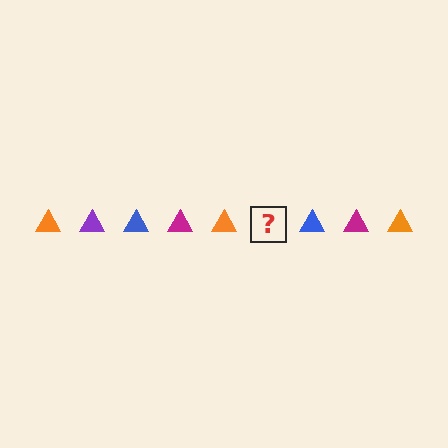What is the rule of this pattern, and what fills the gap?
The rule is that the pattern cycles through orange, purple, blue, magenta triangles. The gap should be filled with a purple triangle.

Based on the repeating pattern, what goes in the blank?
The blank should be a purple triangle.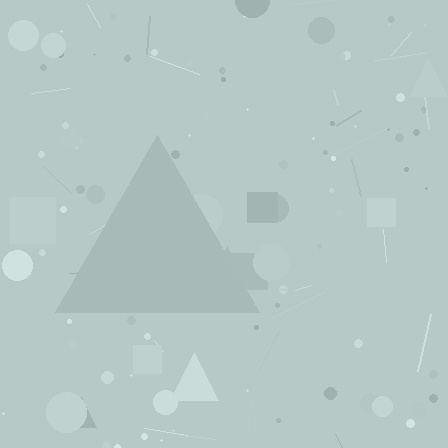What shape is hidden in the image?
A triangle is hidden in the image.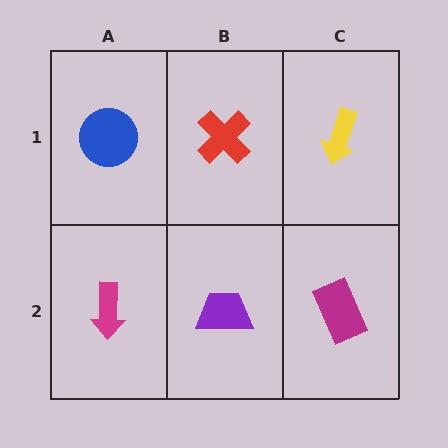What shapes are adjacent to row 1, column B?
A purple trapezoid (row 2, column B), a blue circle (row 1, column A), a yellow arrow (row 1, column C).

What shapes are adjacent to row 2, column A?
A blue circle (row 1, column A), a purple trapezoid (row 2, column B).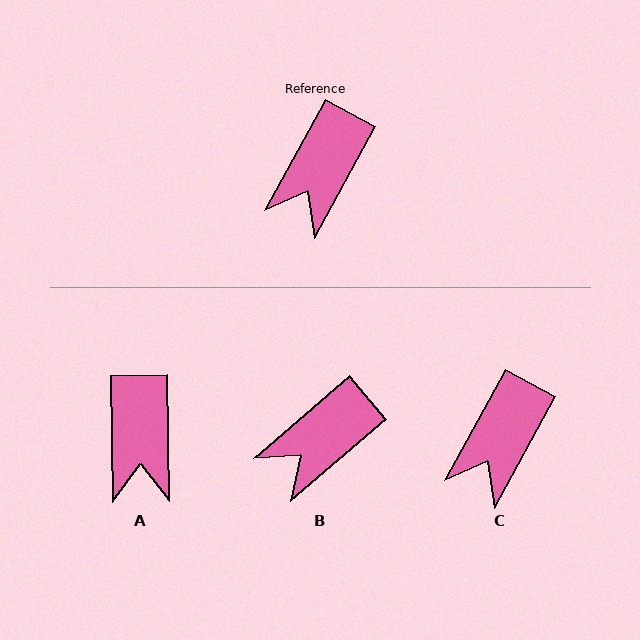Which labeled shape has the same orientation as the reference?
C.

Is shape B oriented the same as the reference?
No, it is off by about 20 degrees.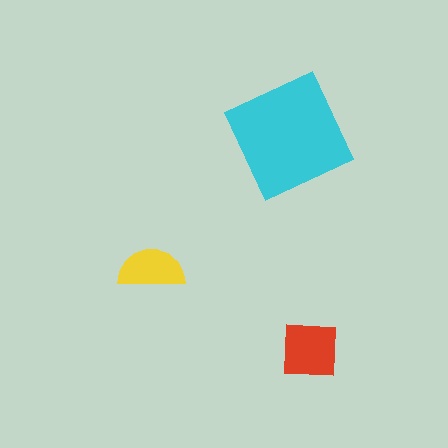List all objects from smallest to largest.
The yellow semicircle, the red square, the cyan square.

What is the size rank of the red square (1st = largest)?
2nd.